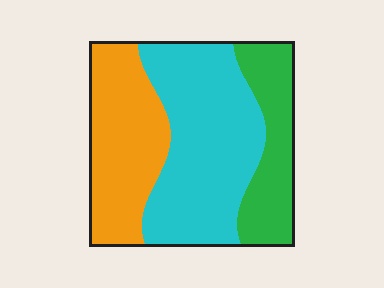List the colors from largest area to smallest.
From largest to smallest: cyan, orange, green.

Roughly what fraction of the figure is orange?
Orange takes up about one third (1/3) of the figure.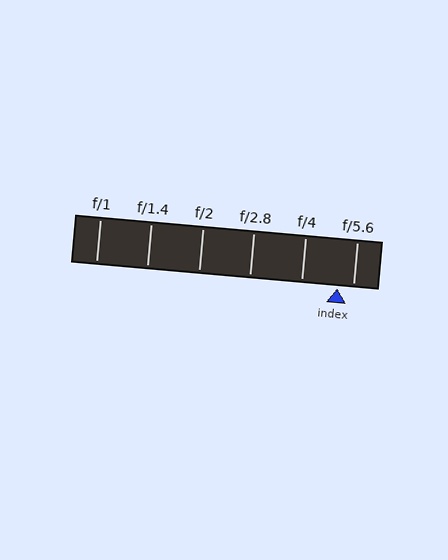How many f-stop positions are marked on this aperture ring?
There are 6 f-stop positions marked.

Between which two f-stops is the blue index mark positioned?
The index mark is between f/4 and f/5.6.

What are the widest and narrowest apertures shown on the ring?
The widest aperture shown is f/1 and the narrowest is f/5.6.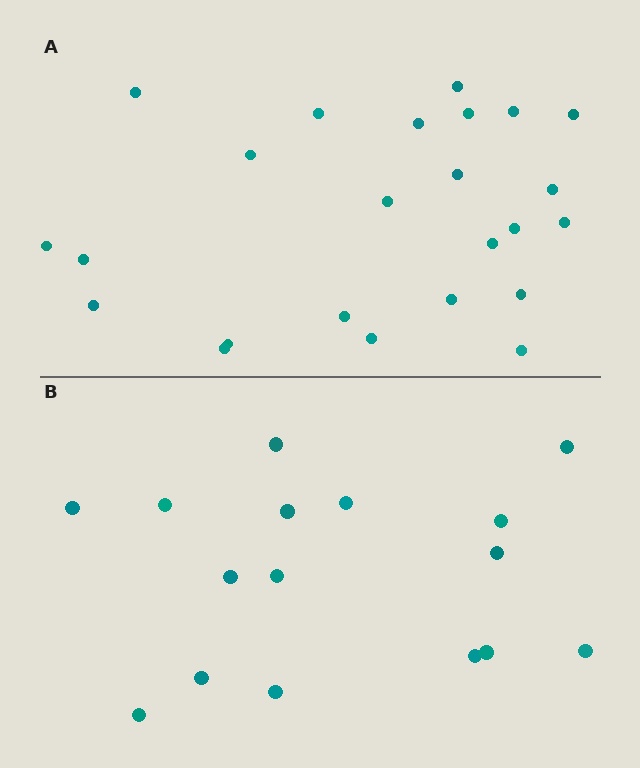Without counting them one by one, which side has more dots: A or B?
Region A (the top region) has more dots.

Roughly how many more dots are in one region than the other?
Region A has roughly 8 or so more dots than region B.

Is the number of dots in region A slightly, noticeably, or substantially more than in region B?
Region A has substantially more. The ratio is roughly 1.5 to 1.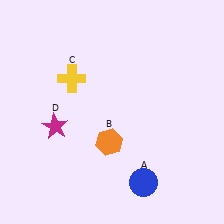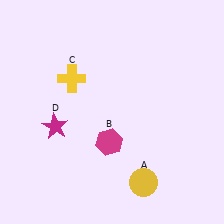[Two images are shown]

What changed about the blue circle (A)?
In Image 1, A is blue. In Image 2, it changed to yellow.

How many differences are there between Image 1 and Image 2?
There are 2 differences between the two images.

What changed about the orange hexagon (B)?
In Image 1, B is orange. In Image 2, it changed to magenta.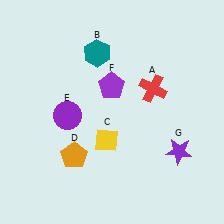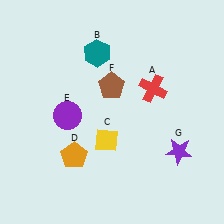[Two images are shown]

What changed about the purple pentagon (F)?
In Image 1, F is purple. In Image 2, it changed to brown.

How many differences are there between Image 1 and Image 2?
There is 1 difference between the two images.